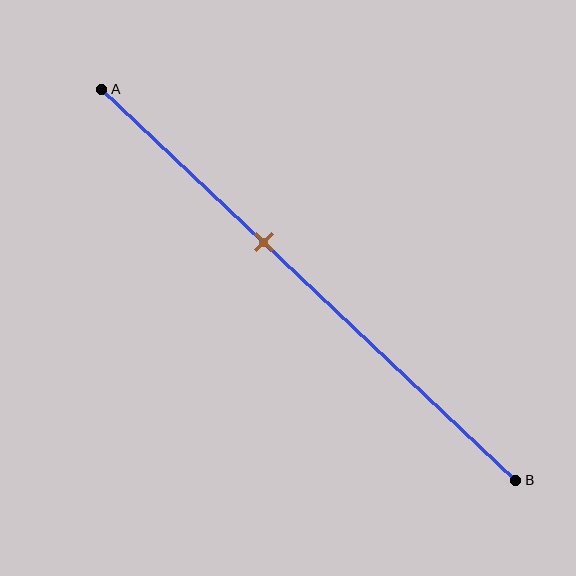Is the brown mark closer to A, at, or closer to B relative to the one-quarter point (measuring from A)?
The brown mark is closer to point B than the one-quarter point of segment AB.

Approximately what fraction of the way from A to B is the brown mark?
The brown mark is approximately 40% of the way from A to B.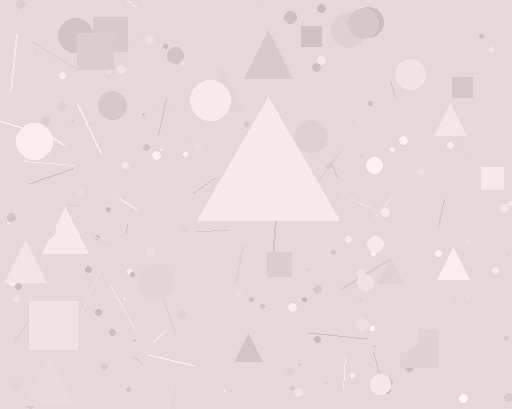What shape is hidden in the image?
A triangle is hidden in the image.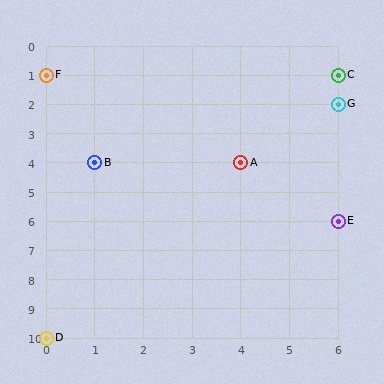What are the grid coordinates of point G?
Point G is at grid coordinates (6, 2).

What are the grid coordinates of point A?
Point A is at grid coordinates (4, 4).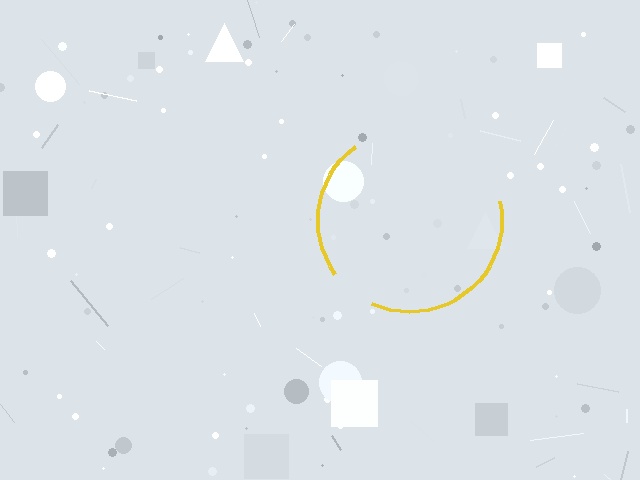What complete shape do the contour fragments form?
The contour fragments form a circle.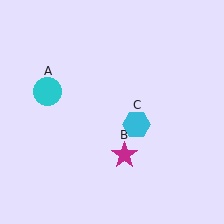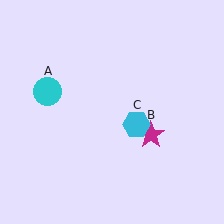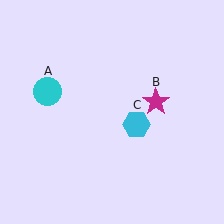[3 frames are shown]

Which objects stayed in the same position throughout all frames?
Cyan circle (object A) and cyan hexagon (object C) remained stationary.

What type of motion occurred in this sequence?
The magenta star (object B) rotated counterclockwise around the center of the scene.